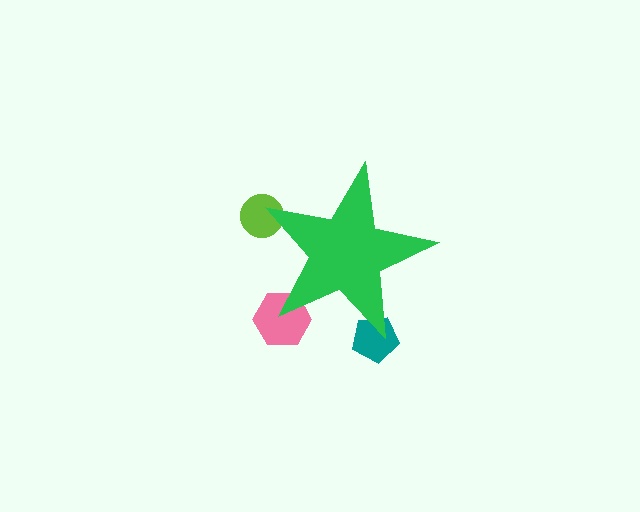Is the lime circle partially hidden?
Yes, the lime circle is partially hidden behind the green star.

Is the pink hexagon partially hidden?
Yes, the pink hexagon is partially hidden behind the green star.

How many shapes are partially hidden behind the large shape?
3 shapes are partially hidden.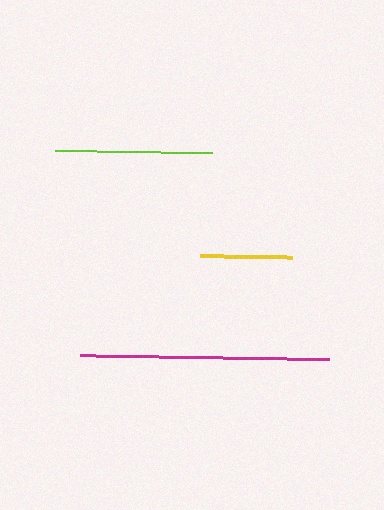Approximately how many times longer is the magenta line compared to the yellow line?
The magenta line is approximately 2.7 times the length of the yellow line.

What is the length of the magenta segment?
The magenta segment is approximately 249 pixels long.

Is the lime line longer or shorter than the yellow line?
The lime line is longer than the yellow line.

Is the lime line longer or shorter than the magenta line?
The magenta line is longer than the lime line.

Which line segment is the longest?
The magenta line is the longest at approximately 249 pixels.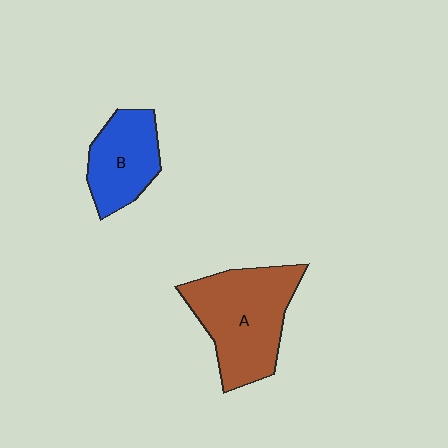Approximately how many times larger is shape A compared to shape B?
Approximately 1.6 times.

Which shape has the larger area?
Shape A (brown).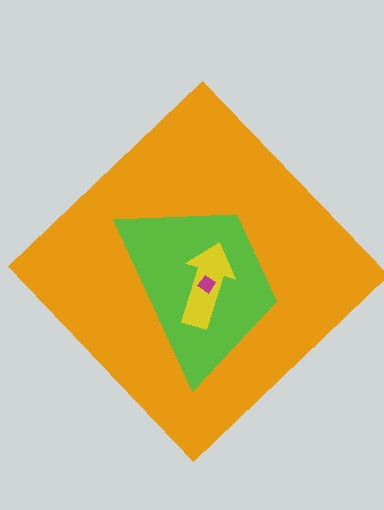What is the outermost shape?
The orange diamond.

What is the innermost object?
The magenta diamond.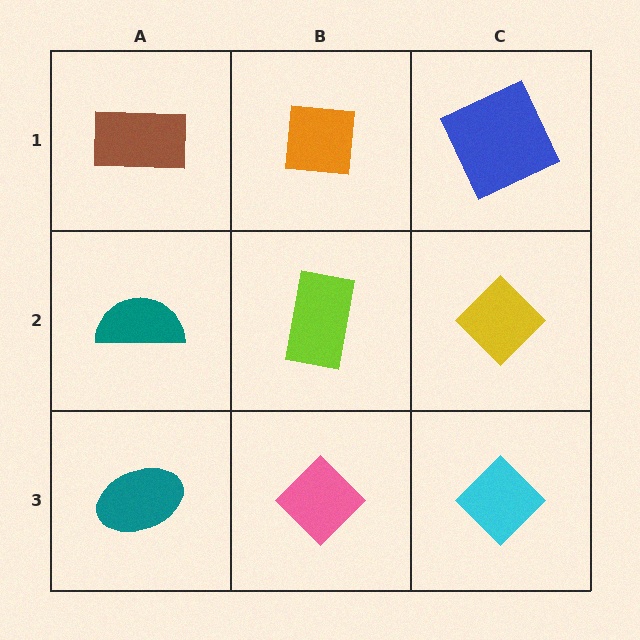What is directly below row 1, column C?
A yellow diamond.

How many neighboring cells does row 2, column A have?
3.